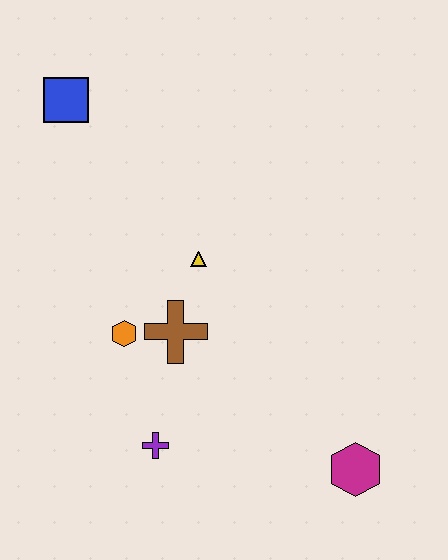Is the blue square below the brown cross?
No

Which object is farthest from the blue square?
The magenta hexagon is farthest from the blue square.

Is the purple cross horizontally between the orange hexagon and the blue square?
No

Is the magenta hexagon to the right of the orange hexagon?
Yes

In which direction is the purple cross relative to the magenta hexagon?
The purple cross is to the left of the magenta hexagon.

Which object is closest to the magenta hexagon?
The purple cross is closest to the magenta hexagon.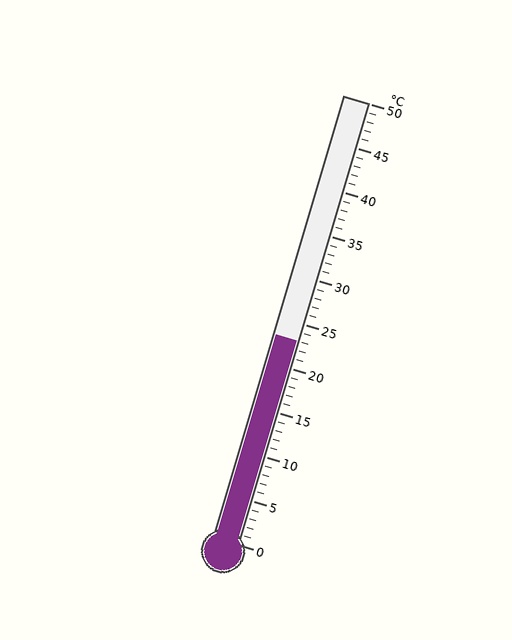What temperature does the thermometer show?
The thermometer shows approximately 23°C.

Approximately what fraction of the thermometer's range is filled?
The thermometer is filled to approximately 45% of its range.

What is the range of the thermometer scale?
The thermometer scale ranges from 0°C to 50°C.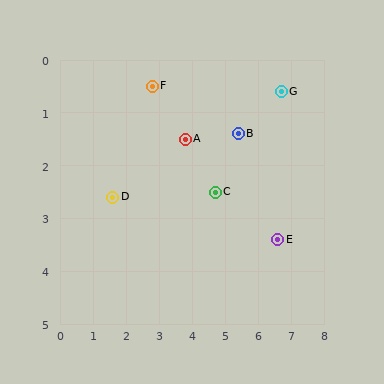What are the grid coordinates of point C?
Point C is at approximately (4.7, 2.5).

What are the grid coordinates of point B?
Point B is at approximately (5.4, 1.4).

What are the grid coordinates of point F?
Point F is at approximately (2.8, 0.5).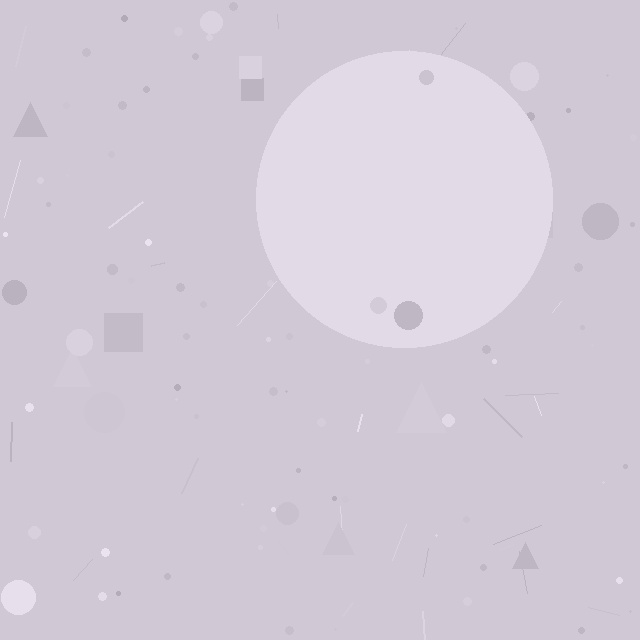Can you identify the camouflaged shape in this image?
The camouflaged shape is a circle.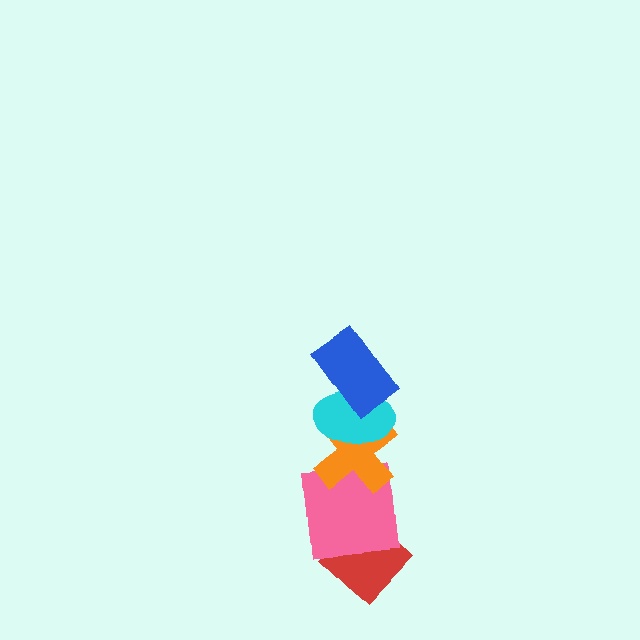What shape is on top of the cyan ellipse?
The blue rectangle is on top of the cyan ellipse.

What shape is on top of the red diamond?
The pink square is on top of the red diamond.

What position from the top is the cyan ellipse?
The cyan ellipse is 2nd from the top.